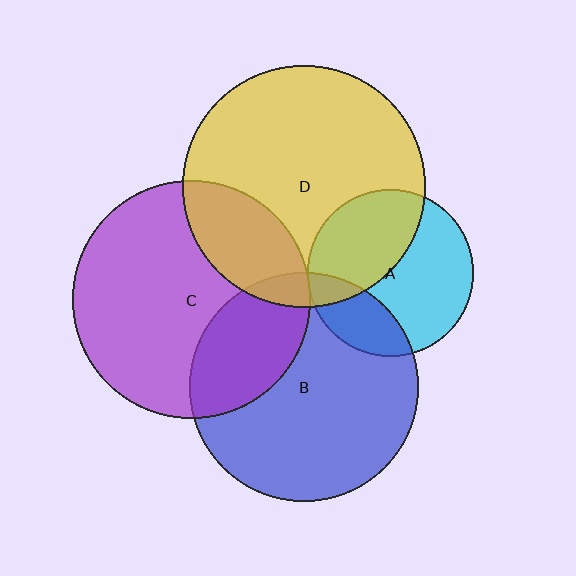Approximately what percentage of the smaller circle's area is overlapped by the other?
Approximately 40%.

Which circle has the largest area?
Circle D (yellow).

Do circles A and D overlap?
Yes.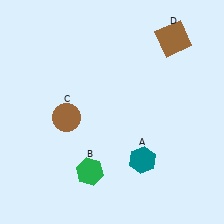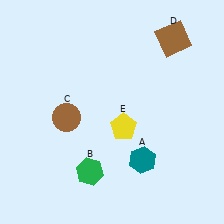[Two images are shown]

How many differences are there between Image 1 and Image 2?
There is 1 difference between the two images.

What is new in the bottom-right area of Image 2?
A yellow pentagon (E) was added in the bottom-right area of Image 2.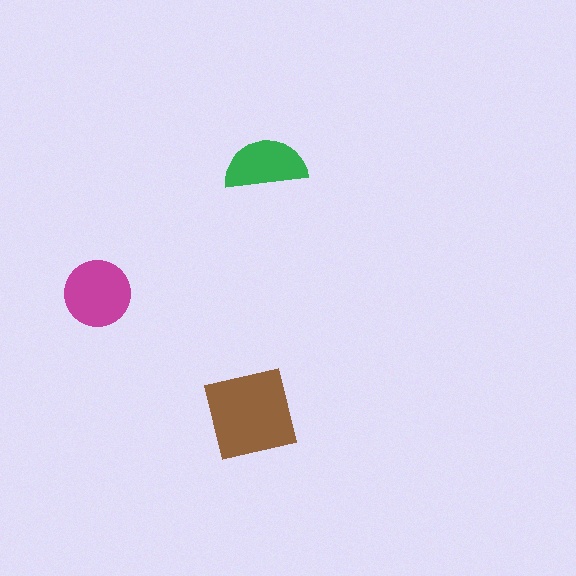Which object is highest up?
The green semicircle is topmost.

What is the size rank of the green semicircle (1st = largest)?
3rd.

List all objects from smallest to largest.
The green semicircle, the magenta circle, the brown square.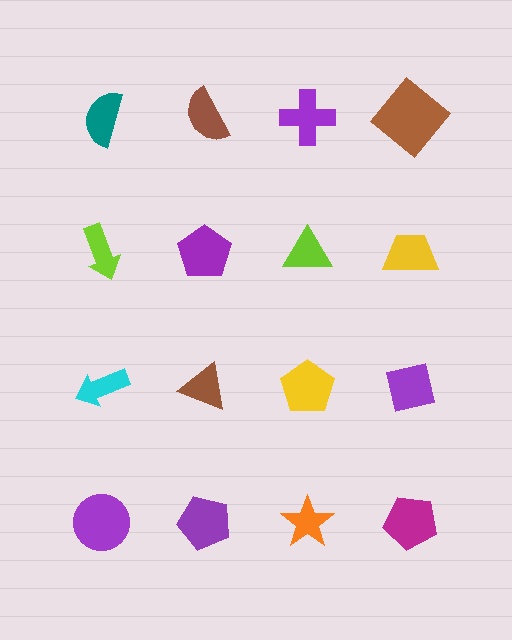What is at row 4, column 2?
A purple pentagon.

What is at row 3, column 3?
A yellow pentagon.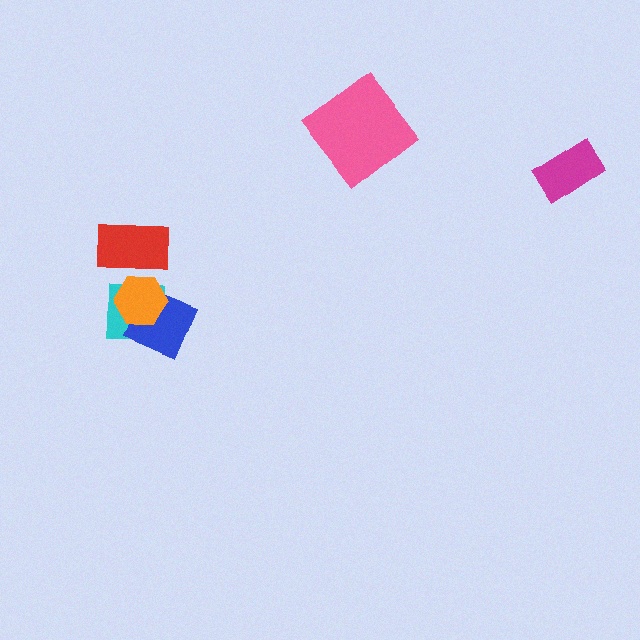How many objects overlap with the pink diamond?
0 objects overlap with the pink diamond.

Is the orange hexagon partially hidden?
No, no other shape covers it.